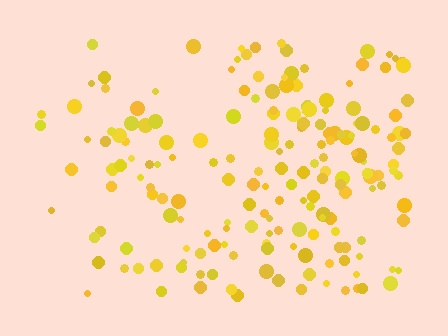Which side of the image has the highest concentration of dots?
The right.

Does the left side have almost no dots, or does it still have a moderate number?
Still a moderate number, just noticeably fewer than the right.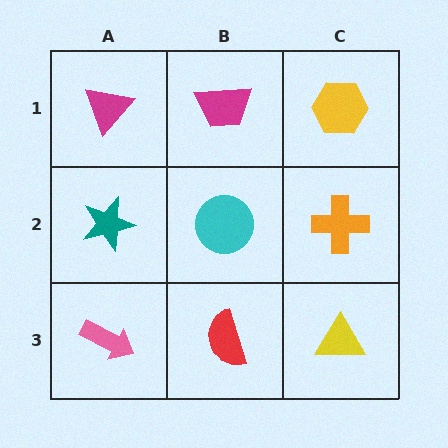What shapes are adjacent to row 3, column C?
An orange cross (row 2, column C), a red semicircle (row 3, column B).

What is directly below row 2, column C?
A yellow triangle.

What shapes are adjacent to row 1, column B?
A cyan circle (row 2, column B), a magenta triangle (row 1, column A), a yellow hexagon (row 1, column C).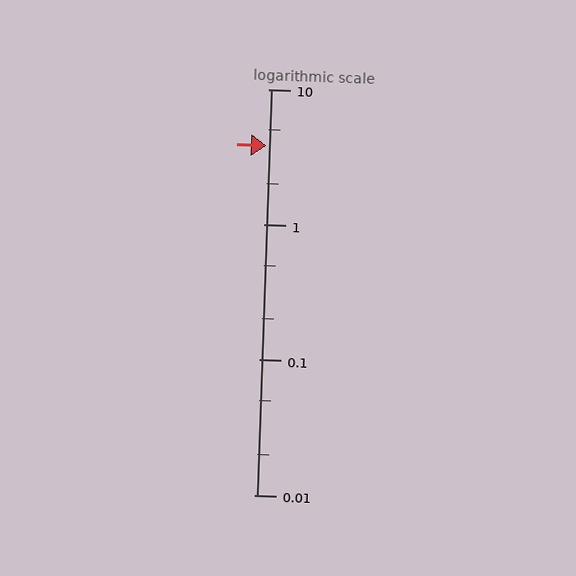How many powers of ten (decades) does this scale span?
The scale spans 3 decades, from 0.01 to 10.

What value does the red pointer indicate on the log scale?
The pointer indicates approximately 3.8.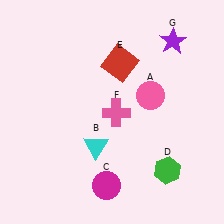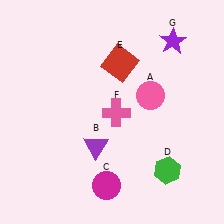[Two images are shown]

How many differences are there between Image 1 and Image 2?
There is 1 difference between the two images.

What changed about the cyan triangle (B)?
In Image 1, B is cyan. In Image 2, it changed to purple.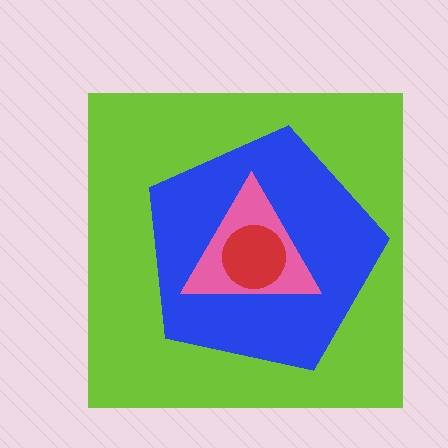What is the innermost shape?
The red circle.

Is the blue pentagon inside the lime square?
Yes.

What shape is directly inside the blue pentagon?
The pink triangle.